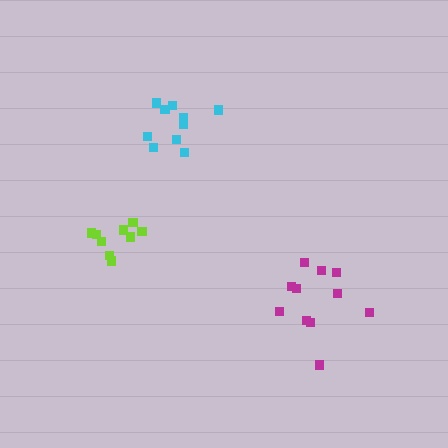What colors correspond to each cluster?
The clusters are colored: lime, magenta, cyan.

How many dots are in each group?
Group 1: 9 dots, Group 2: 11 dots, Group 3: 10 dots (30 total).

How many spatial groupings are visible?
There are 3 spatial groupings.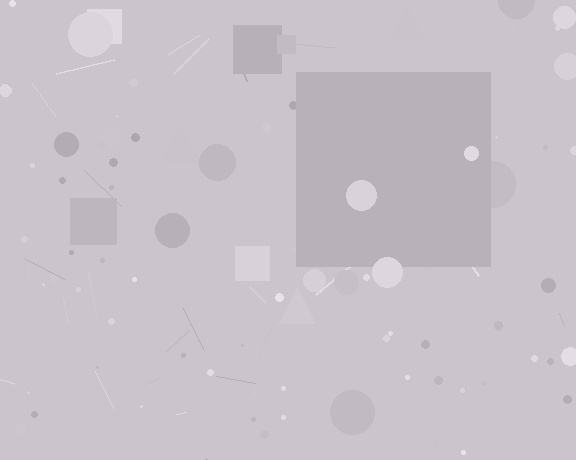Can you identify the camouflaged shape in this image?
The camouflaged shape is a square.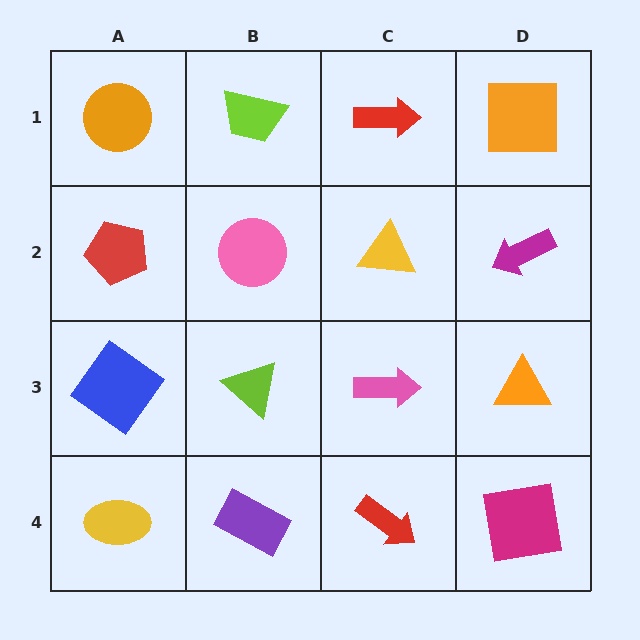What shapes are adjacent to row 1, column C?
A yellow triangle (row 2, column C), a lime trapezoid (row 1, column B), an orange square (row 1, column D).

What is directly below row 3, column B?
A purple rectangle.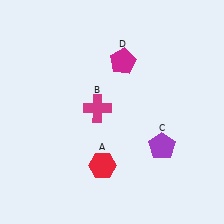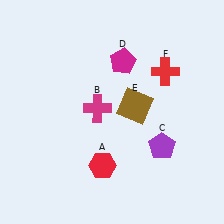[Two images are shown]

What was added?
A brown square (E), a red cross (F) were added in Image 2.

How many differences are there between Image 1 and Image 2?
There are 2 differences between the two images.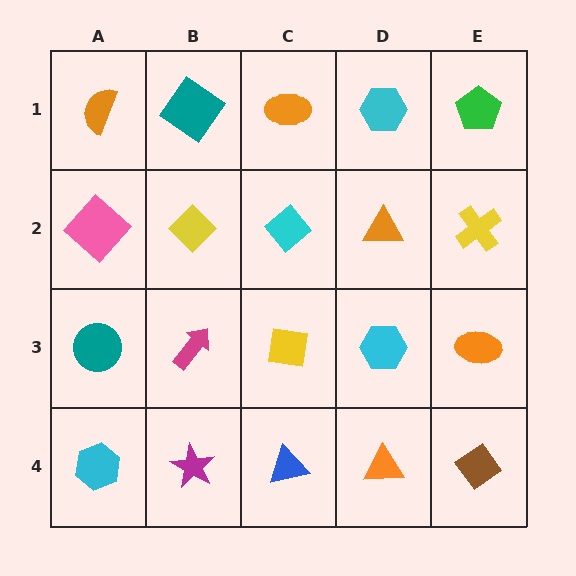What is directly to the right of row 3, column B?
A yellow square.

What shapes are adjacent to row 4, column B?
A magenta arrow (row 3, column B), a cyan hexagon (row 4, column A), a blue triangle (row 4, column C).